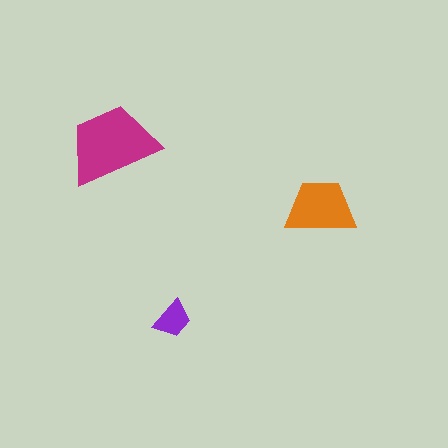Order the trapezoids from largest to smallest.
the magenta one, the orange one, the purple one.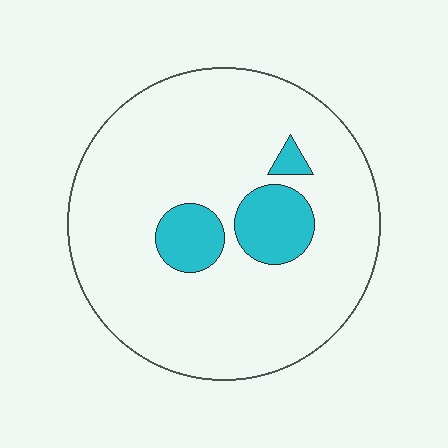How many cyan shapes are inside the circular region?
3.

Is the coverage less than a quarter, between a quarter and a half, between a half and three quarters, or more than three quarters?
Less than a quarter.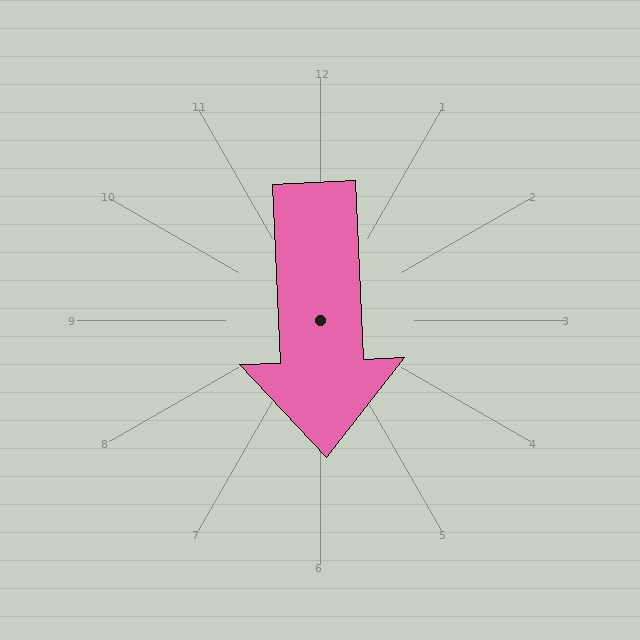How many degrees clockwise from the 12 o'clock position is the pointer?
Approximately 177 degrees.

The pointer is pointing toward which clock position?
Roughly 6 o'clock.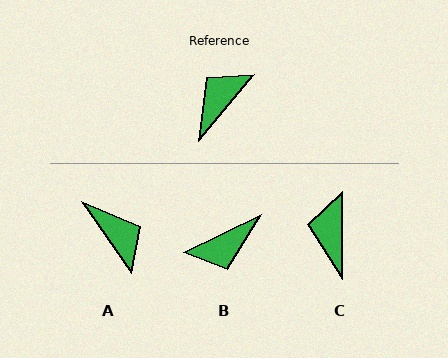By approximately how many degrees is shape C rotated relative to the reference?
Approximately 40 degrees counter-clockwise.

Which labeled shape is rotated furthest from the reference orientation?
B, about 156 degrees away.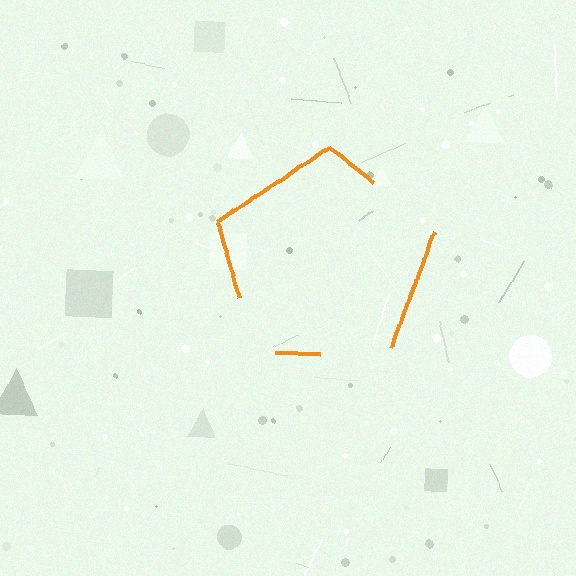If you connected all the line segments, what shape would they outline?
They would outline a pentagon.